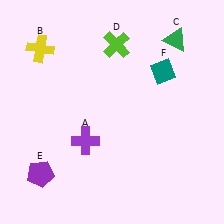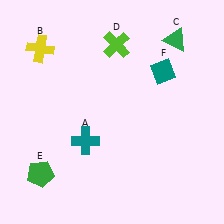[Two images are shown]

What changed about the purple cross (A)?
In Image 1, A is purple. In Image 2, it changed to teal.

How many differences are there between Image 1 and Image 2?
There are 2 differences between the two images.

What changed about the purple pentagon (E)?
In Image 1, E is purple. In Image 2, it changed to green.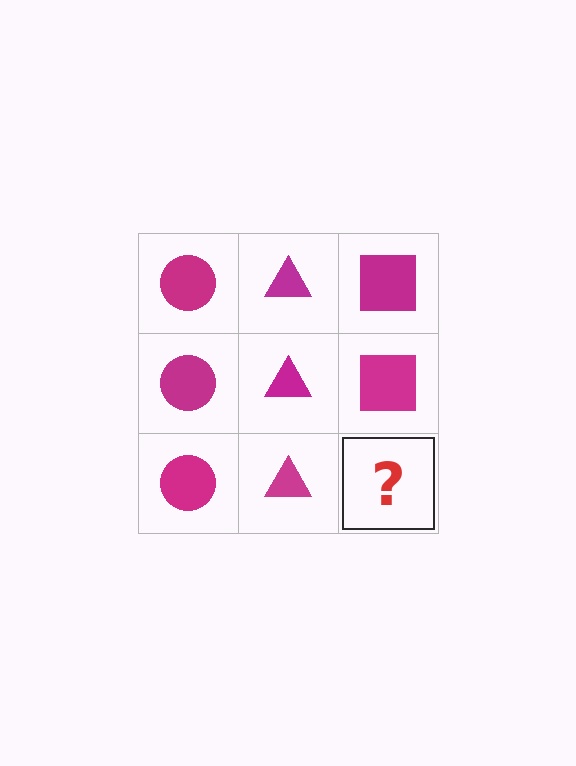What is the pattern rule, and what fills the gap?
The rule is that each column has a consistent shape. The gap should be filled with a magenta square.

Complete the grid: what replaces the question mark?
The question mark should be replaced with a magenta square.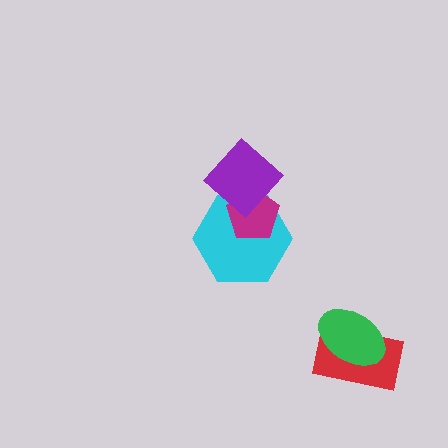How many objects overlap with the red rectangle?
1 object overlaps with the red rectangle.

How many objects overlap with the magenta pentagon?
2 objects overlap with the magenta pentagon.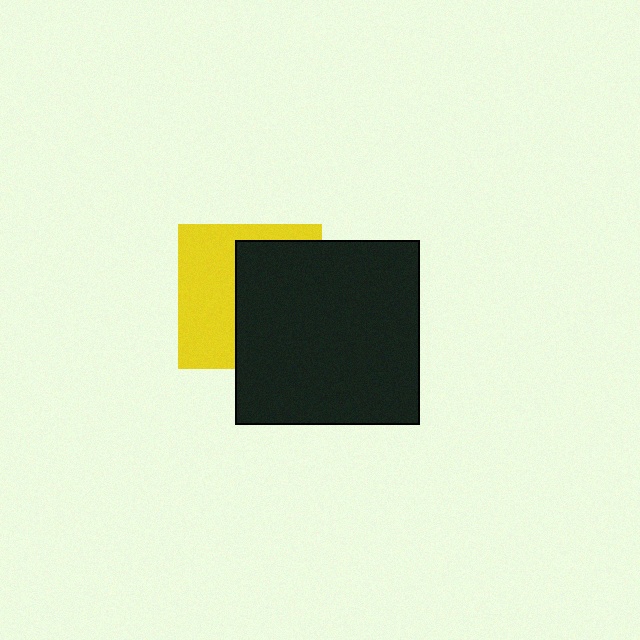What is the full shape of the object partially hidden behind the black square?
The partially hidden object is a yellow square.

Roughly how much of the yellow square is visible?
About half of it is visible (roughly 47%).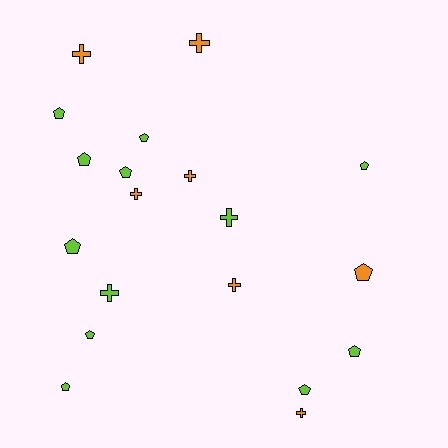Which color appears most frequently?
Lime, with 12 objects.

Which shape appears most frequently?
Pentagon, with 11 objects.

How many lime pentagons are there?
There are 10 lime pentagons.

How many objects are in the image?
There are 19 objects.